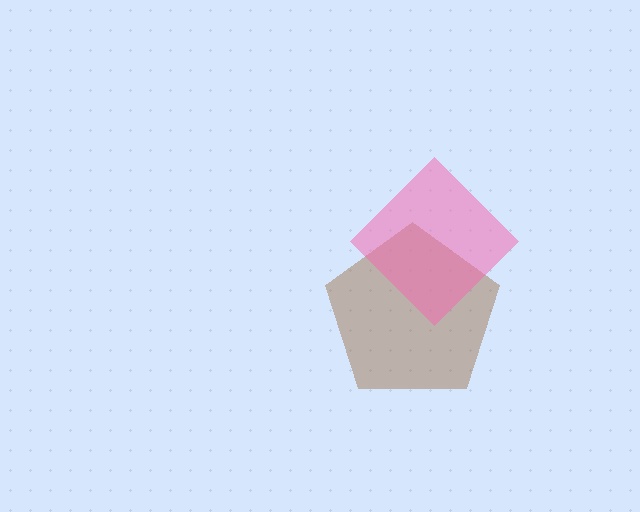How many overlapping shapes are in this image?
There are 2 overlapping shapes in the image.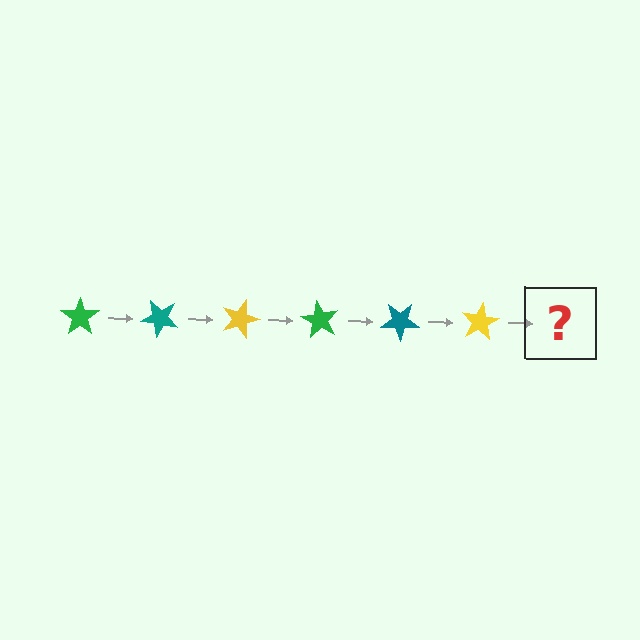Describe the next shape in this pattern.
It should be a green star, rotated 270 degrees from the start.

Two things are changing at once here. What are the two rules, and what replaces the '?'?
The two rules are that it rotates 45 degrees each step and the color cycles through green, teal, and yellow. The '?' should be a green star, rotated 270 degrees from the start.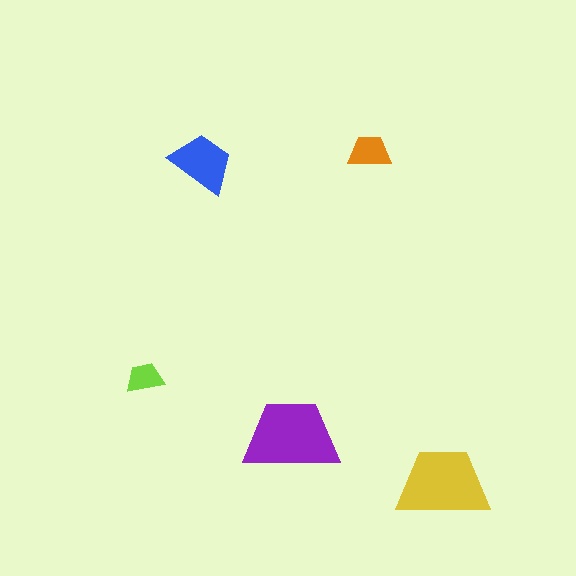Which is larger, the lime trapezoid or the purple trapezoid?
The purple one.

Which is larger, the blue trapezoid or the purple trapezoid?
The purple one.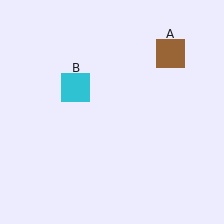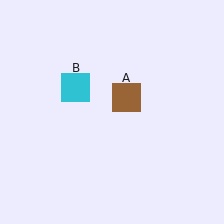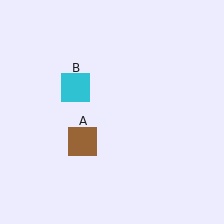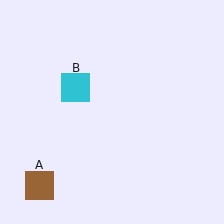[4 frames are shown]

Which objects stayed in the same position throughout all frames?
Cyan square (object B) remained stationary.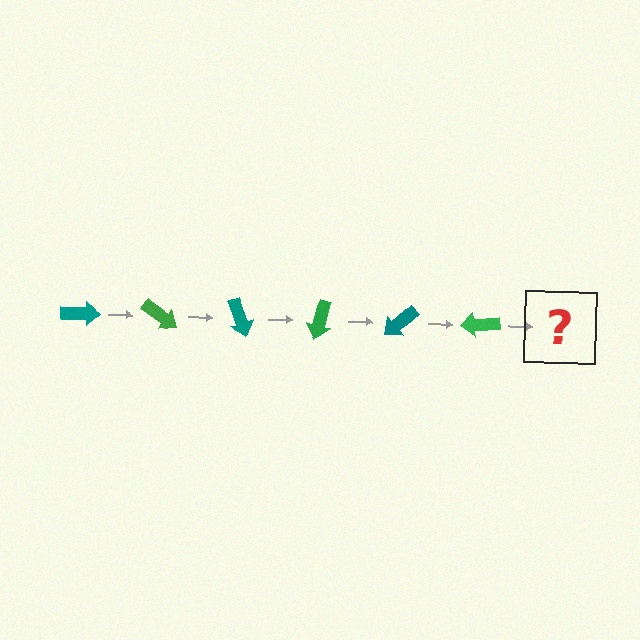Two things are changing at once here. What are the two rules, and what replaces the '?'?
The two rules are that it rotates 35 degrees each step and the color cycles through teal and green. The '?' should be a teal arrow, rotated 210 degrees from the start.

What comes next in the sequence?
The next element should be a teal arrow, rotated 210 degrees from the start.